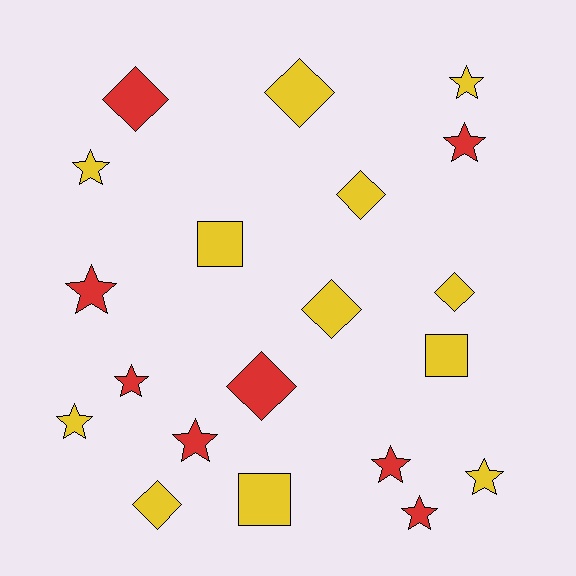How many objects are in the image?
There are 20 objects.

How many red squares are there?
There are no red squares.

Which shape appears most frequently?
Star, with 10 objects.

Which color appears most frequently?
Yellow, with 12 objects.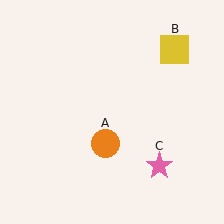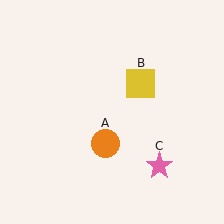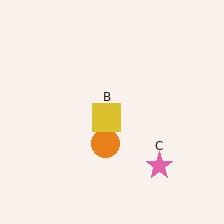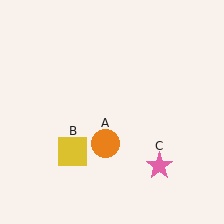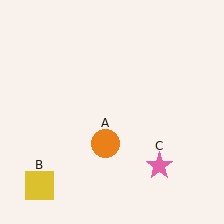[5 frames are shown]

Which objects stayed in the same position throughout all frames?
Orange circle (object A) and pink star (object C) remained stationary.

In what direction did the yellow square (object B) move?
The yellow square (object B) moved down and to the left.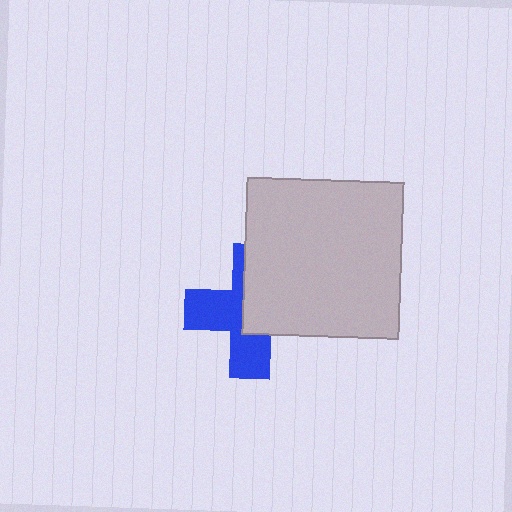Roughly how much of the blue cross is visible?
About half of it is visible (roughly 50%).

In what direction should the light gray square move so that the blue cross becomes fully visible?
The light gray square should move toward the upper-right. That is the shortest direction to clear the overlap and leave the blue cross fully visible.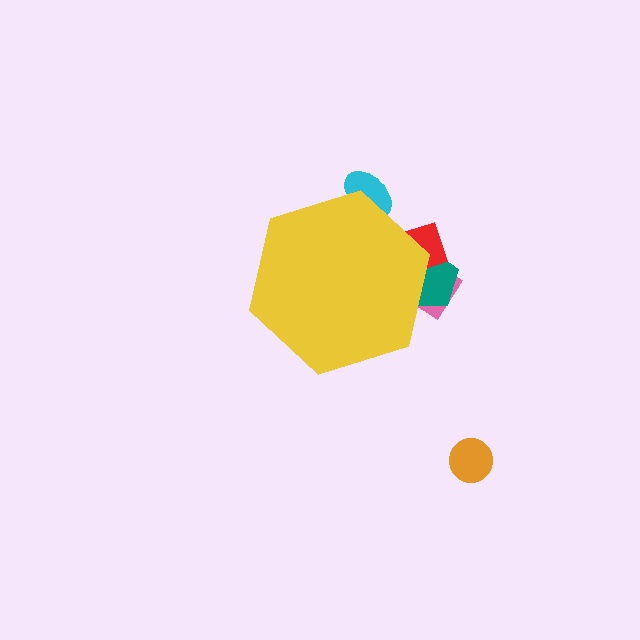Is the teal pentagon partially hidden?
Yes, the teal pentagon is partially hidden behind the yellow hexagon.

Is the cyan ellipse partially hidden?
Yes, the cyan ellipse is partially hidden behind the yellow hexagon.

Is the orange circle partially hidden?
No, the orange circle is fully visible.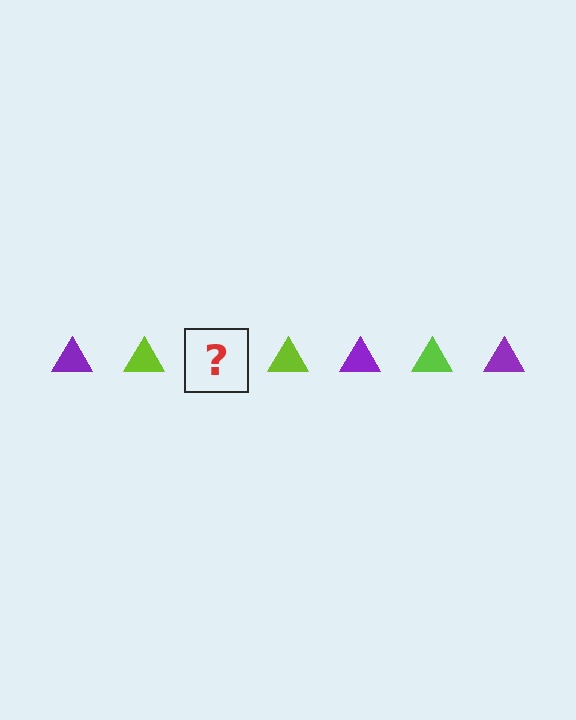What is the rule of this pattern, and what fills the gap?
The rule is that the pattern cycles through purple, lime triangles. The gap should be filled with a purple triangle.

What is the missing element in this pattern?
The missing element is a purple triangle.